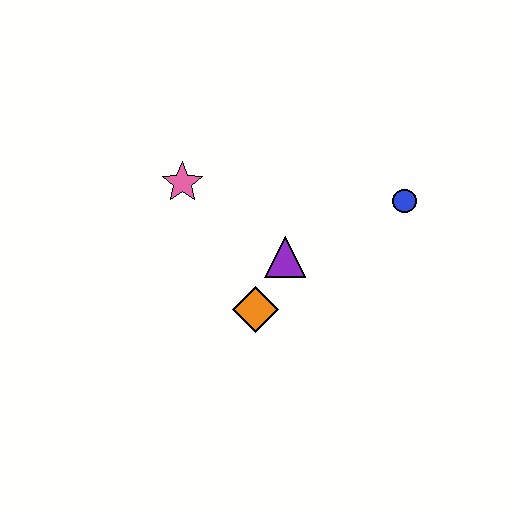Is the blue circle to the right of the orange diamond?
Yes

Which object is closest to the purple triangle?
The orange diamond is closest to the purple triangle.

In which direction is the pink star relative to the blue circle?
The pink star is to the left of the blue circle.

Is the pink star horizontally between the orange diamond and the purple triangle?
No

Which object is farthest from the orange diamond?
The blue circle is farthest from the orange diamond.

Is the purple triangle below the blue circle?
Yes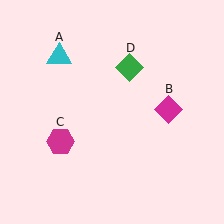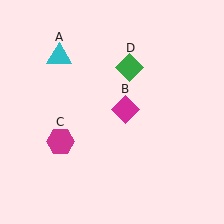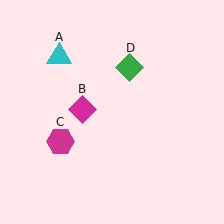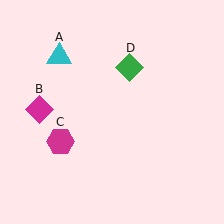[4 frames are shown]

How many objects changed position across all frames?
1 object changed position: magenta diamond (object B).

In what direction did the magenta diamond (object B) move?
The magenta diamond (object B) moved left.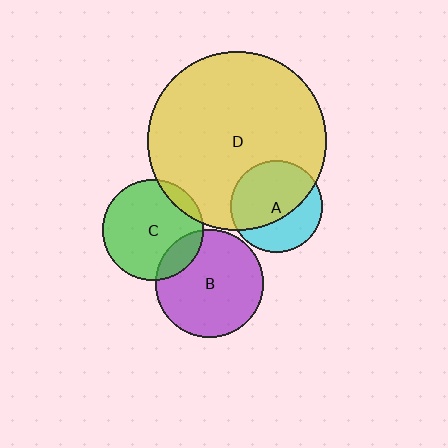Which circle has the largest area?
Circle D (yellow).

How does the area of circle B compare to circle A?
Approximately 1.4 times.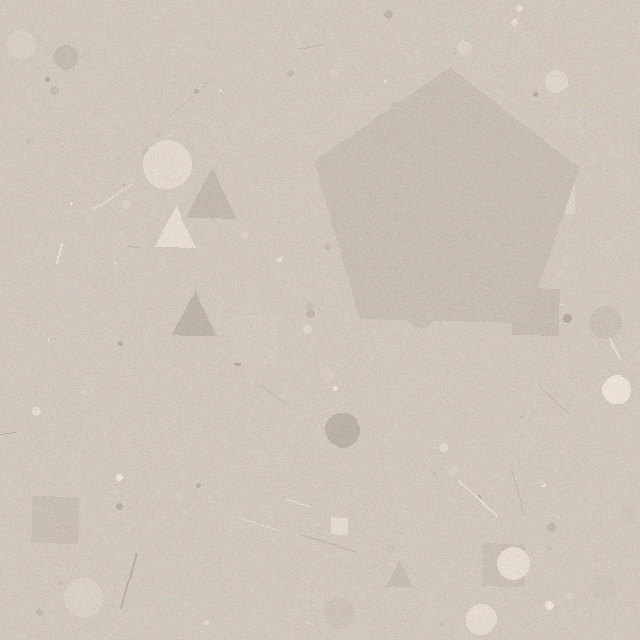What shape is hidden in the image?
A pentagon is hidden in the image.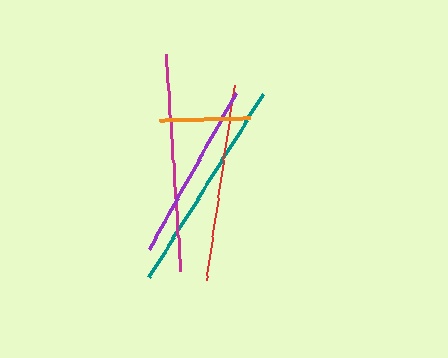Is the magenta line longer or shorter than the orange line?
The magenta line is longer than the orange line.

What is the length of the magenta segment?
The magenta segment is approximately 217 pixels long.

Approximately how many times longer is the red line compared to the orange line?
The red line is approximately 2.2 times the length of the orange line.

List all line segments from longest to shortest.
From longest to shortest: magenta, teal, red, purple, orange.